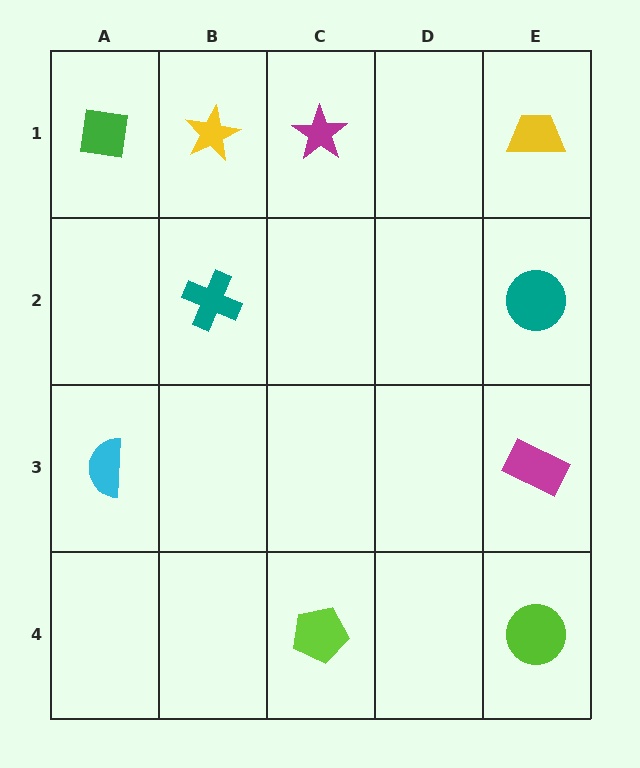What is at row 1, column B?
A yellow star.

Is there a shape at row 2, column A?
No, that cell is empty.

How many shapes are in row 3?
2 shapes.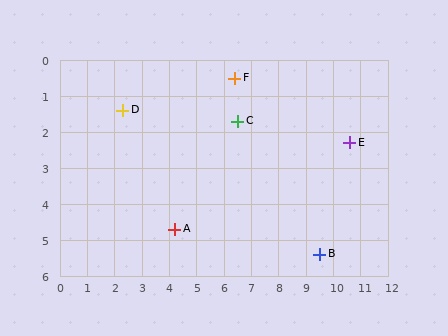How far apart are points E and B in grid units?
Points E and B are about 3.3 grid units apart.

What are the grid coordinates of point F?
Point F is at approximately (6.4, 0.5).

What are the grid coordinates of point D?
Point D is at approximately (2.3, 1.4).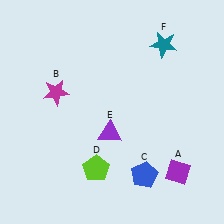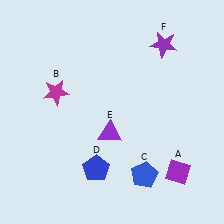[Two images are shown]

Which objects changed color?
D changed from lime to blue. F changed from teal to purple.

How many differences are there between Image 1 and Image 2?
There are 2 differences between the two images.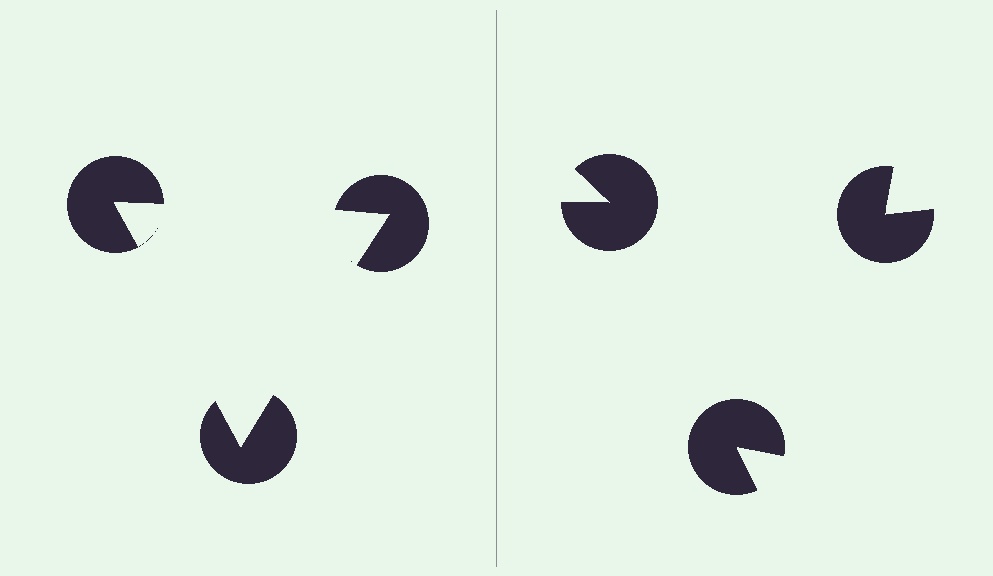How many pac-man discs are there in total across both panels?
6 — 3 on each side.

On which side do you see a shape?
An illusory triangle appears on the left side. On the right side the wedge cuts are rotated, so no coherent shape forms.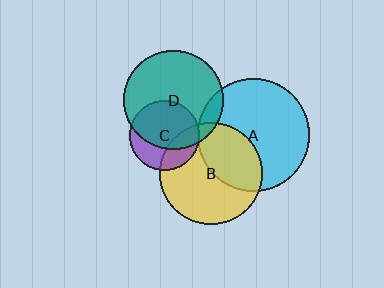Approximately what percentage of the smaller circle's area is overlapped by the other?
Approximately 10%.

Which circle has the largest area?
Circle A (cyan).